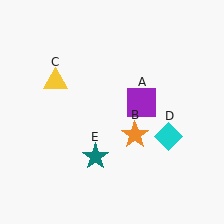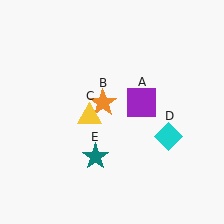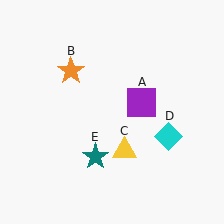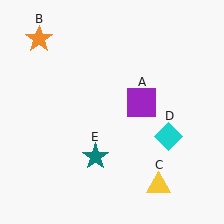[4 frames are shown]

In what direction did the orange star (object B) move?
The orange star (object B) moved up and to the left.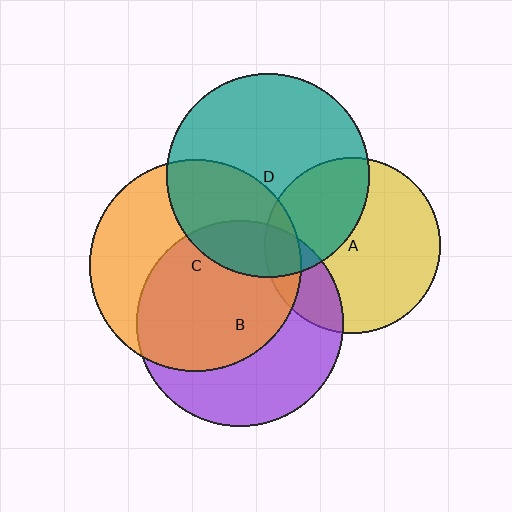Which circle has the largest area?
Circle C (orange).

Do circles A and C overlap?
Yes.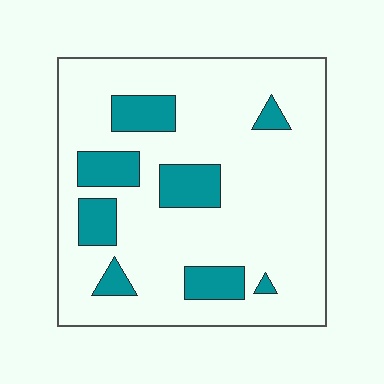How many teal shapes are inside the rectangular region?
8.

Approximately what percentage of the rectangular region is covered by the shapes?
Approximately 20%.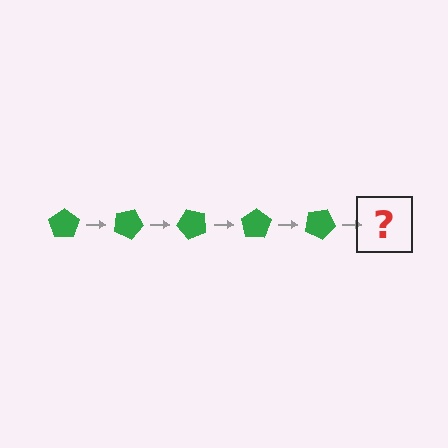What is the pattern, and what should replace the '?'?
The pattern is that the pentagon rotates 25 degrees each step. The '?' should be a green pentagon rotated 125 degrees.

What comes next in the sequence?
The next element should be a green pentagon rotated 125 degrees.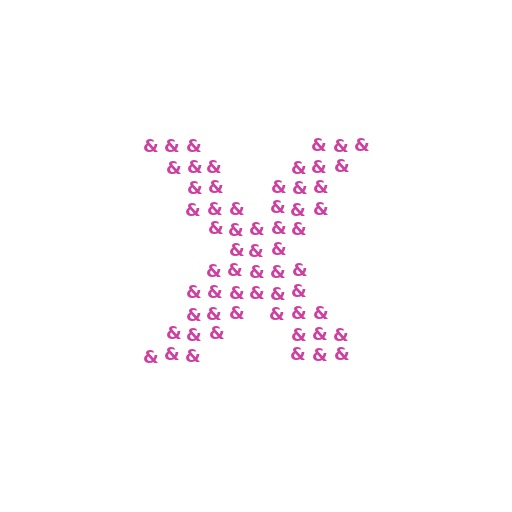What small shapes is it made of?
It is made of small ampersands.